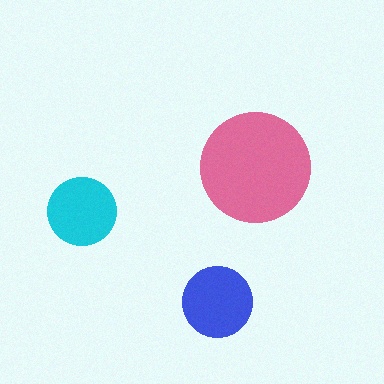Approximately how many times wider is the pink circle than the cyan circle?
About 1.5 times wider.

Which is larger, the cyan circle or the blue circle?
The blue one.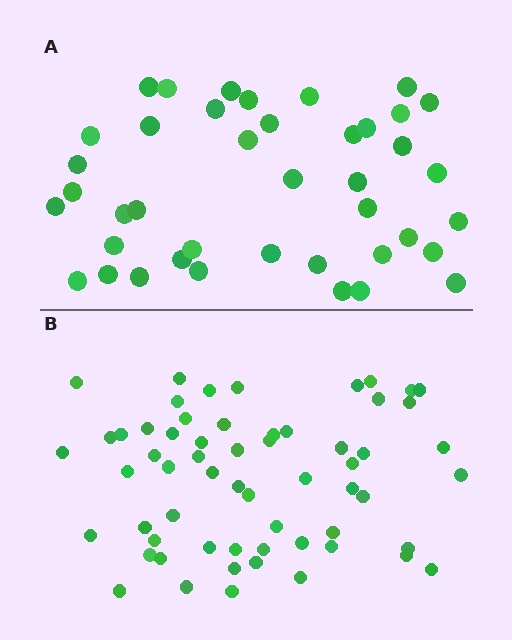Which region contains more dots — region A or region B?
Region B (the bottom region) has more dots.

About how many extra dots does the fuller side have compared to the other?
Region B has approximately 20 more dots than region A.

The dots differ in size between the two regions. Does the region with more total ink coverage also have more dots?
No. Region A has more total ink coverage because its dots are larger, but region B actually contains more individual dots. Total area can be misleading — the number of items is what matters here.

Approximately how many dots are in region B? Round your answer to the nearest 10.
About 60 dots.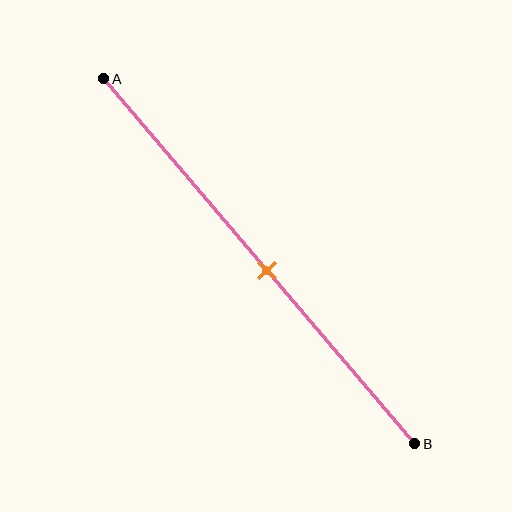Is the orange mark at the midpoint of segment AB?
Yes, the mark is approximately at the midpoint.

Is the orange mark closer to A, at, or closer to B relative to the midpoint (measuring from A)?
The orange mark is approximately at the midpoint of segment AB.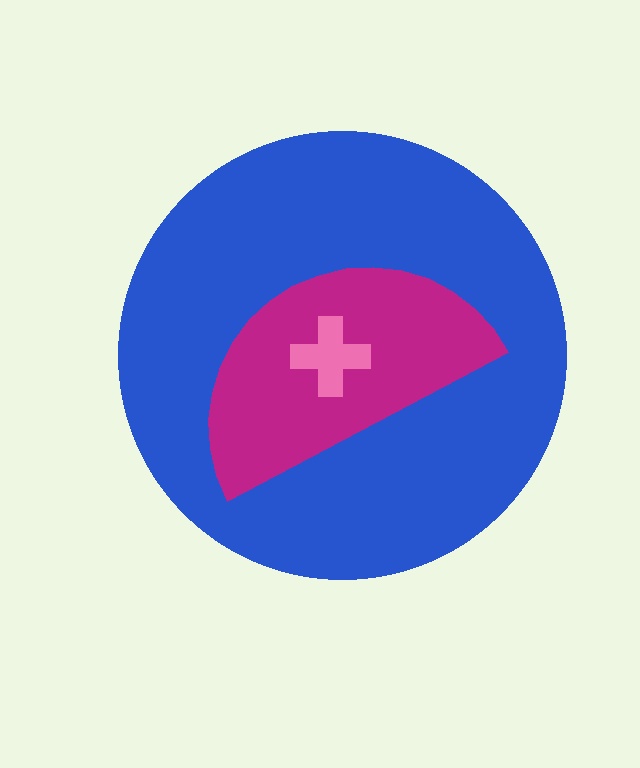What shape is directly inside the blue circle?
The magenta semicircle.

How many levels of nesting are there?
3.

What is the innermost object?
The pink cross.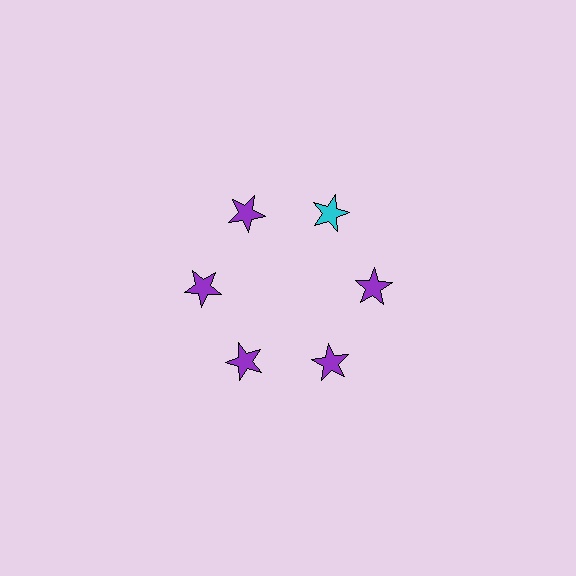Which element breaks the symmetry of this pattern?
The cyan star at roughly the 1 o'clock position breaks the symmetry. All other shapes are purple stars.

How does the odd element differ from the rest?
It has a different color: cyan instead of purple.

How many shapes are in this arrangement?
There are 6 shapes arranged in a ring pattern.